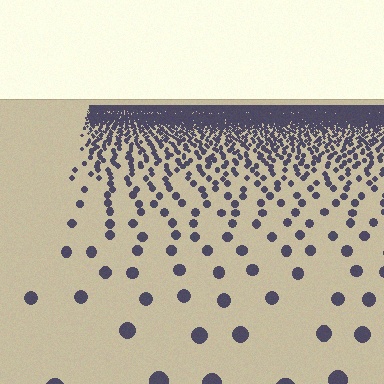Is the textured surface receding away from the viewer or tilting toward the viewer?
The surface is receding away from the viewer. Texture elements get smaller and denser toward the top.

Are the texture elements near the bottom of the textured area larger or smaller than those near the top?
Larger. Near the bottom, elements are closer to the viewer and appear at a bigger on-screen size.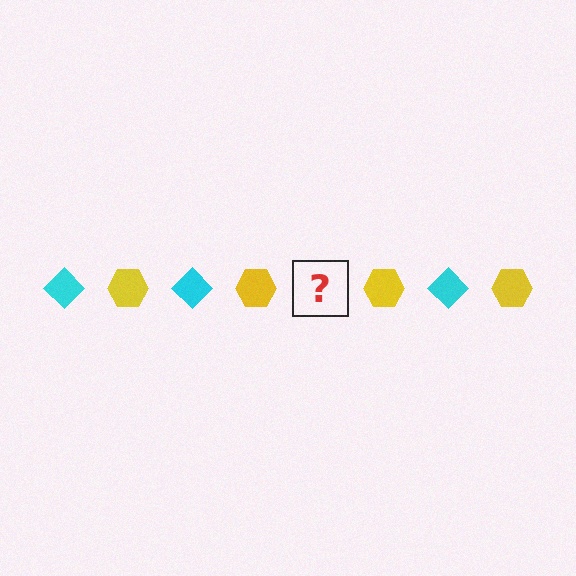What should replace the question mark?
The question mark should be replaced with a cyan diamond.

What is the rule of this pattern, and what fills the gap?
The rule is that the pattern alternates between cyan diamond and yellow hexagon. The gap should be filled with a cyan diamond.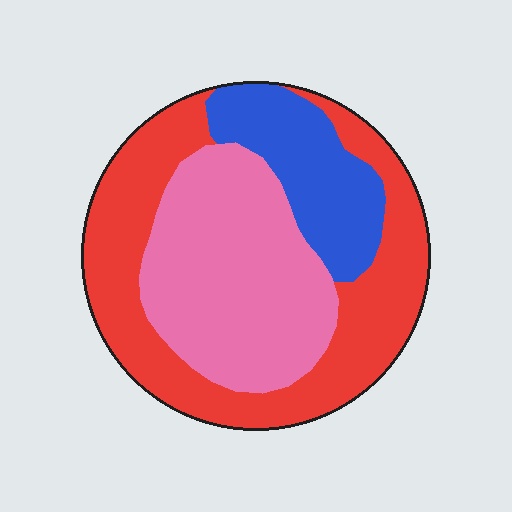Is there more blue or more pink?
Pink.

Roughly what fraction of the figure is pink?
Pink takes up about three eighths (3/8) of the figure.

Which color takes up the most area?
Red, at roughly 45%.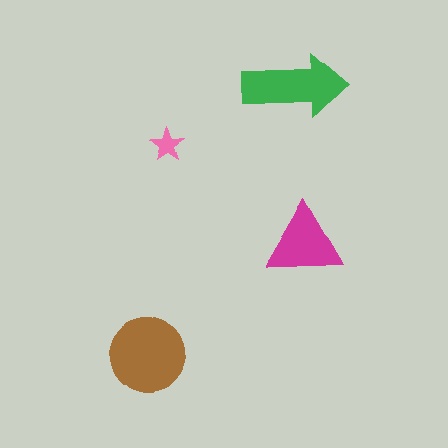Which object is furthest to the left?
The brown circle is leftmost.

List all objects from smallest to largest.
The pink star, the magenta triangle, the green arrow, the brown circle.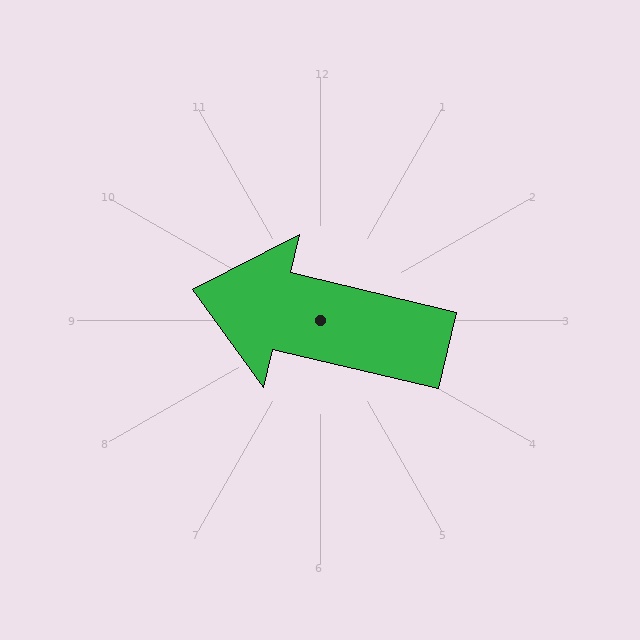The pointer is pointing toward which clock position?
Roughly 9 o'clock.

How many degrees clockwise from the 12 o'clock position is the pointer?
Approximately 283 degrees.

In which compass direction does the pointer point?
West.